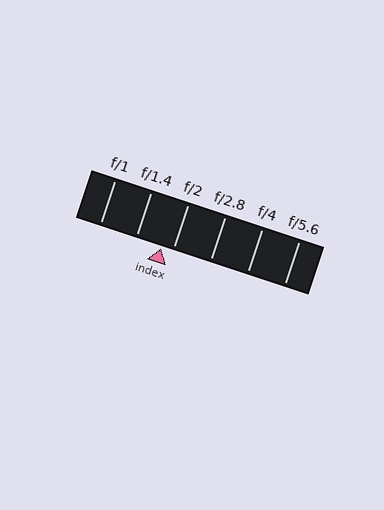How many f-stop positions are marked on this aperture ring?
There are 6 f-stop positions marked.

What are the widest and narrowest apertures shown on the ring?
The widest aperture shown is f/1 and the narrowest is f/5.6.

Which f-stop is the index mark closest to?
The index mark is closest to f/2.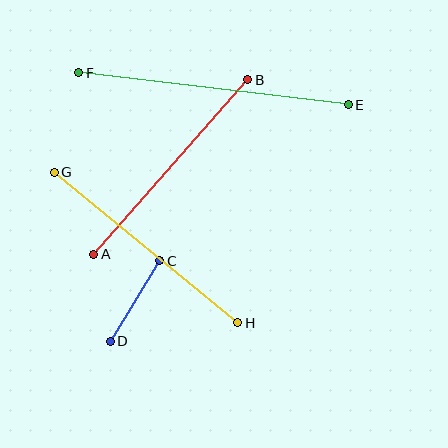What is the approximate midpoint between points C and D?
The midpoint is at approximately (135, 301) pixels.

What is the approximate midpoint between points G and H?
The midpoint is at approximately (146, 248) pixels.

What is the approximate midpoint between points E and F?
The midpoint is at approximately (213, 89) pixels.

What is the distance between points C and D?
The distance is approximately 94 pixels.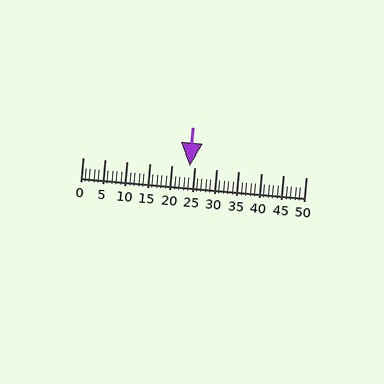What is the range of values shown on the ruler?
The ruler shows values from 0 to 50.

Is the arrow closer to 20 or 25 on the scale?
The arrow is closer to 25.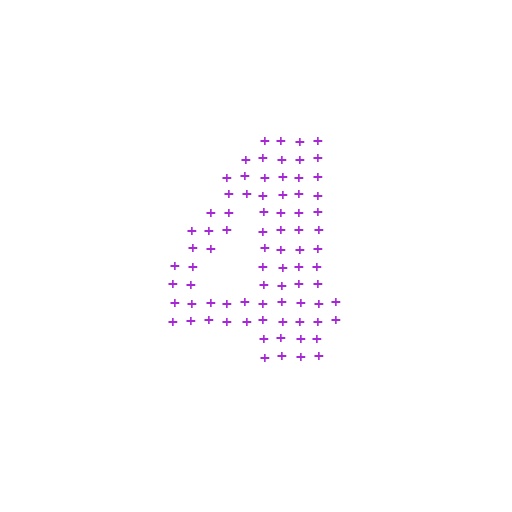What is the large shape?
The large shape is the digit 4.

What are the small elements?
The small elements are plus signs.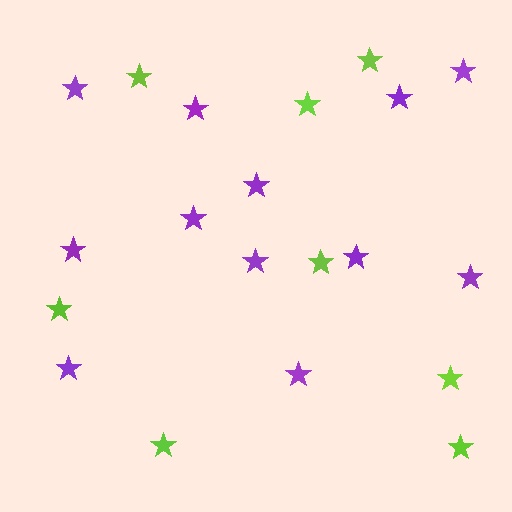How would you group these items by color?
There are 2 groups: one group of purple stars (12) and one group of lime stars (8).